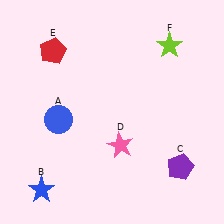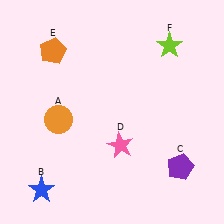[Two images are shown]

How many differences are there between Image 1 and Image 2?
There are 2 differences between the two images.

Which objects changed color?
A changed from blue to orange. E changed from red to orange.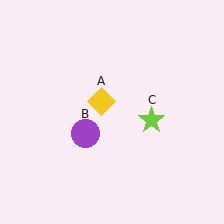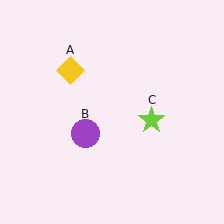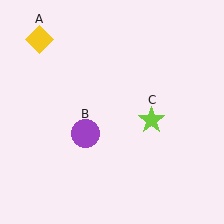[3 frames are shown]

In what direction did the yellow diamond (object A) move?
The yellow diamond (object A) moved up and to the left.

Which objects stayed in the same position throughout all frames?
Purple circle (object B) and lime star (object C) remained stationary.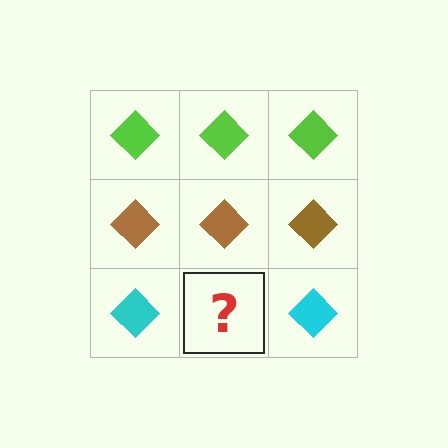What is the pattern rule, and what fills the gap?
The rule is that each row has a consistent color. The gap should be filled with a cyan diamond.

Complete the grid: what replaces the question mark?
The question mark should be replaced with a cyan diamond.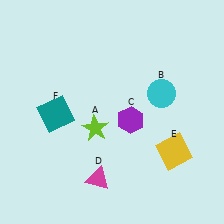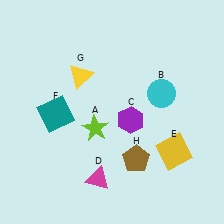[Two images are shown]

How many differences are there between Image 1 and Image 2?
There are 2 differences between the two images.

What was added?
A yellow triangle (G), a brown pentagon (H) were added in Image 2.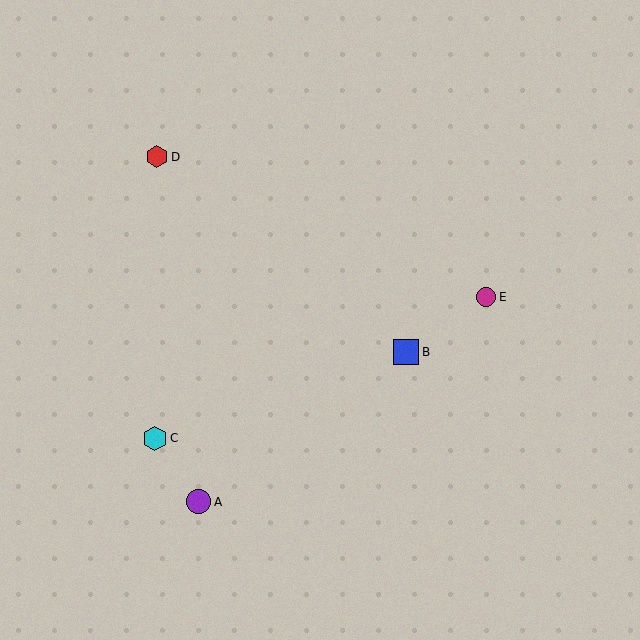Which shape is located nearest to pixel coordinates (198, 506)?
The purple circle (labeled A) at (199, 502) is nearest to that location.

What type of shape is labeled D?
Shape D is a red hexagon.